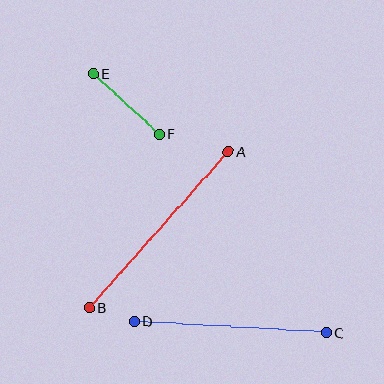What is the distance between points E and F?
The distance is approximately 89 pixels.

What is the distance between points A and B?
The distance is approximately 209 pixels.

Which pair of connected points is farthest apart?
Points A and B are farthest apart.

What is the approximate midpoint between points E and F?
The midpoint is at approximately (126, 104) pixels.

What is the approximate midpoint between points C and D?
The midpoint is at approximately (230, 327) pixels.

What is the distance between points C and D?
The distance is approximately 192 pixels.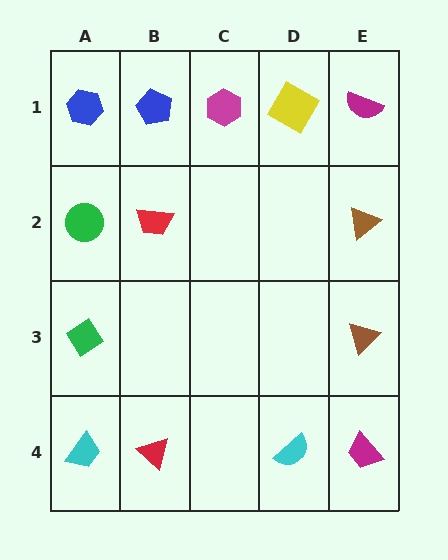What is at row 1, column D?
A yellow diamond.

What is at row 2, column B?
A red trapezoid.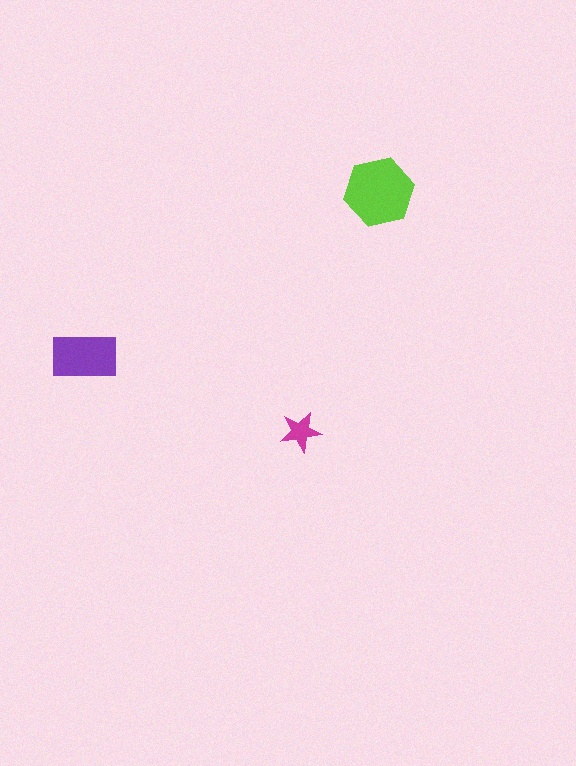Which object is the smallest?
The magenta star.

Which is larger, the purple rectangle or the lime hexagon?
The lime hexagon.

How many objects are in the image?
There are 3 objects in the image.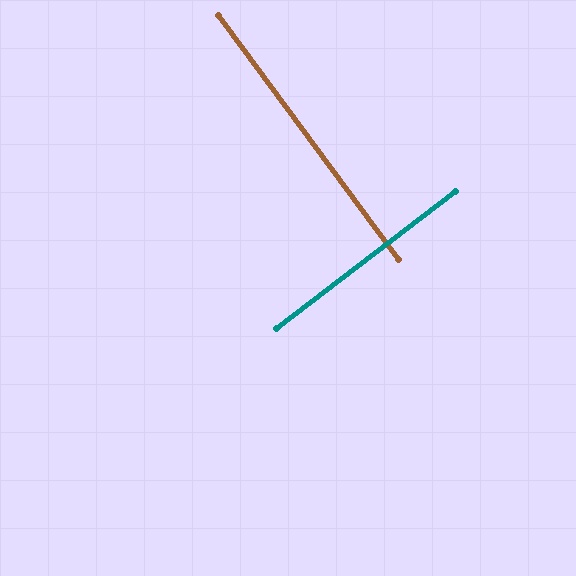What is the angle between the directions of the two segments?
Approximately 89 degrees.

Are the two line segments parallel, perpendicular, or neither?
Perpendicular — they meet at approximately 89°.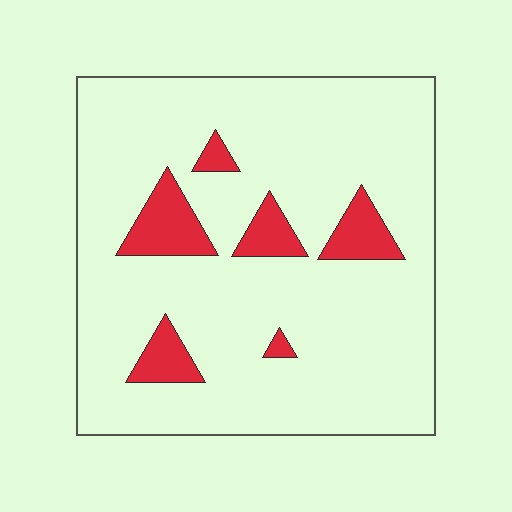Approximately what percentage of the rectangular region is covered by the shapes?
Approximately 10%.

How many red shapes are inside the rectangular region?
6.